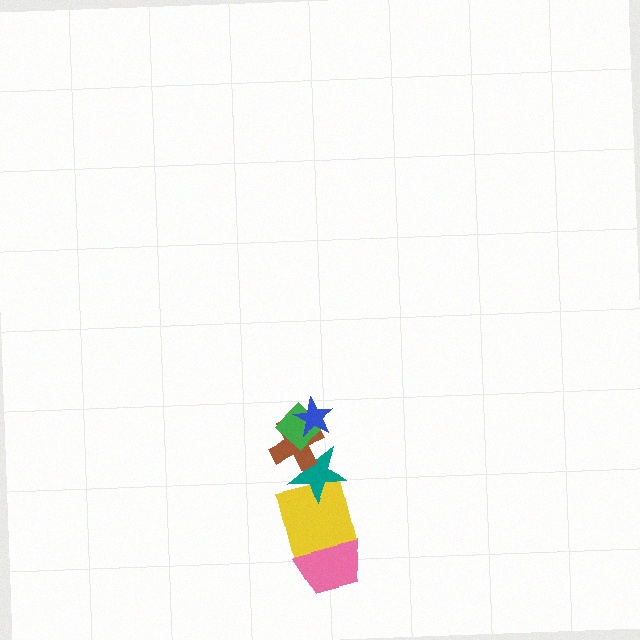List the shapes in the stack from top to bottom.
From top to bottom: the blue star, the green diamond, the brown cross, the teal star, the yellow square, the pink pentagon.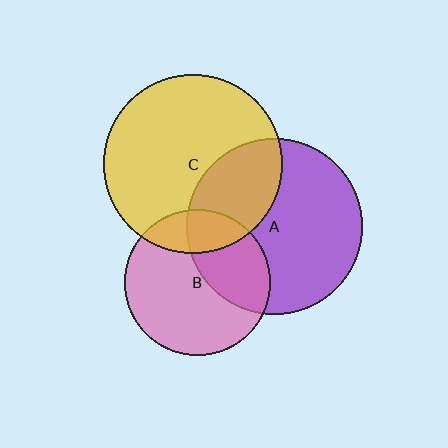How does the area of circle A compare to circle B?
Approximately 1.5 times.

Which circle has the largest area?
Circle C (yellow).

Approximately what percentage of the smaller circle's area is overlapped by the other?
Approximately 20%.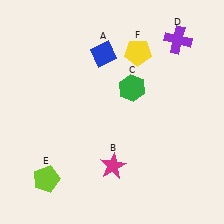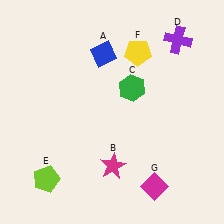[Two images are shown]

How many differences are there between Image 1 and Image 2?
There is 1 difference between the two images.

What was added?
A magenta diamond (G) was added in Image 2.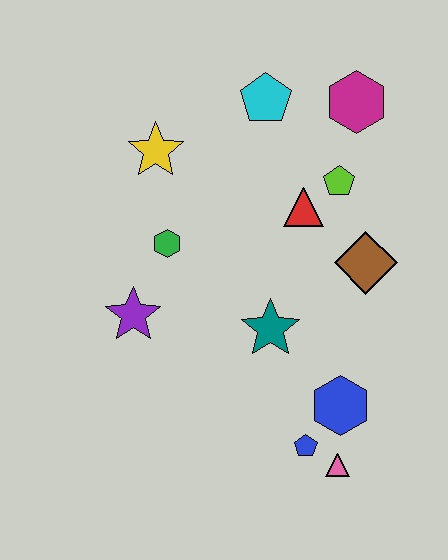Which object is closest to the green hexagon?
The purple star is closest to the green hexagon.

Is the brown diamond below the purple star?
No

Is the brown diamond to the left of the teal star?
No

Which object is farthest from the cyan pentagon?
The pink triangle is farthest from the cyan pentagon.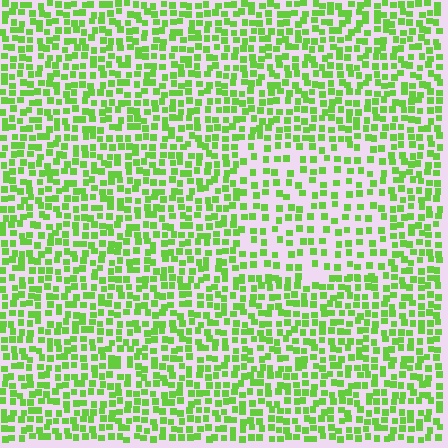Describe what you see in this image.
The image contains small lime elements arranged at two different densities. A rectangle-shaped region is visible where the elements are less densely packed than the surrounding area.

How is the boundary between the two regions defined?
The boundary is defined by a change in element density (approximately 1.8x ratio). All elements are the same color, size, and shape.